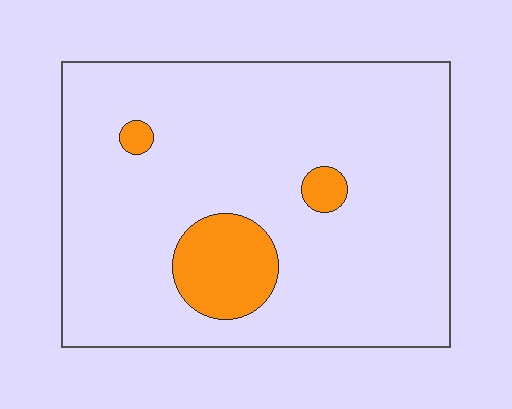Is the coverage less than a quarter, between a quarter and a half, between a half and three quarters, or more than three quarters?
Less than a quarter.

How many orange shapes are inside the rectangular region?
3.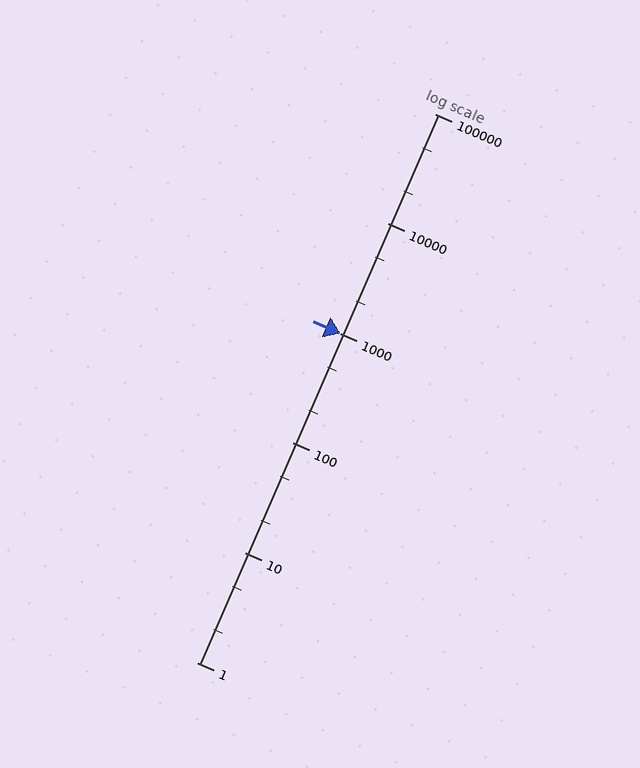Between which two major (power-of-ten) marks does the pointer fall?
The pointer is between 1000 and 10000.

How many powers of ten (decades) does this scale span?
The scale spans 5 decades, from 1 to 100000.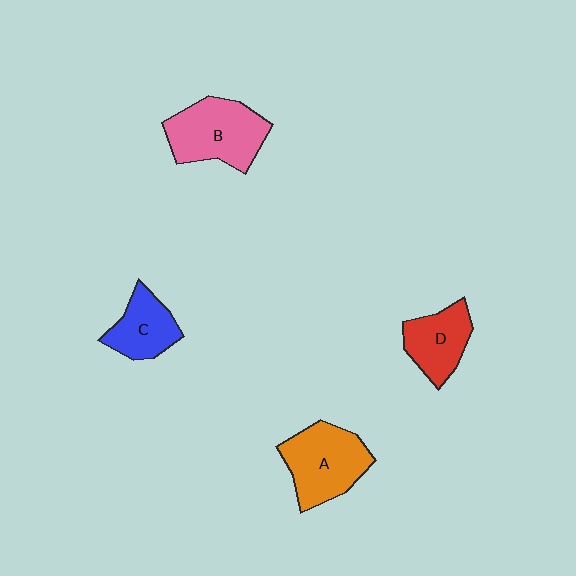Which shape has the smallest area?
Shape C (blue).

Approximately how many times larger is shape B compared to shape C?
Approximately 1.6 times.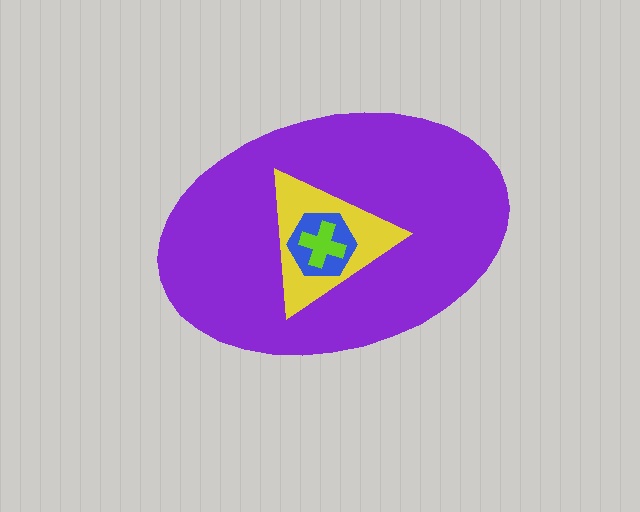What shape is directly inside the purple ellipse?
The yellow triangle.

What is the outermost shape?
The purple ellipse.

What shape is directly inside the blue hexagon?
The lime cross.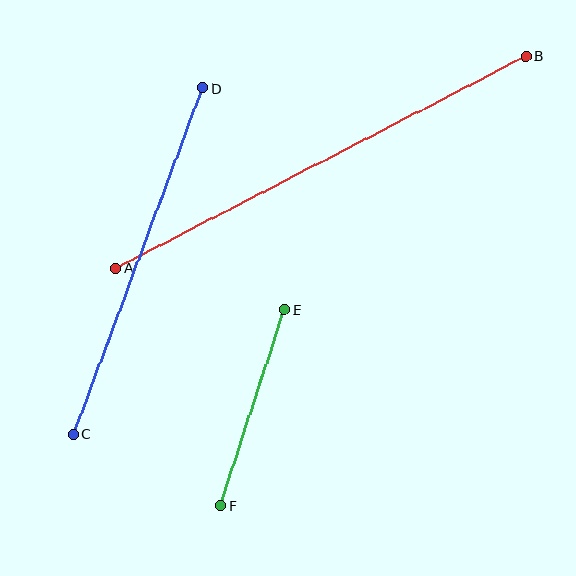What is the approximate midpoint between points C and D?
The midpoint is at approximately (138, 261) pixels.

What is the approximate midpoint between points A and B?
The midpoint is at approximately (321, 162) pixels.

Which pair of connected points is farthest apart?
Points A and B are farthest apart.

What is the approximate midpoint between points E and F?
The midpoint is at approximately (252, 408) pixels.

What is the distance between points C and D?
The distance is approximately 369 pixels.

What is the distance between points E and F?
The distance is approximately 206 pixels.